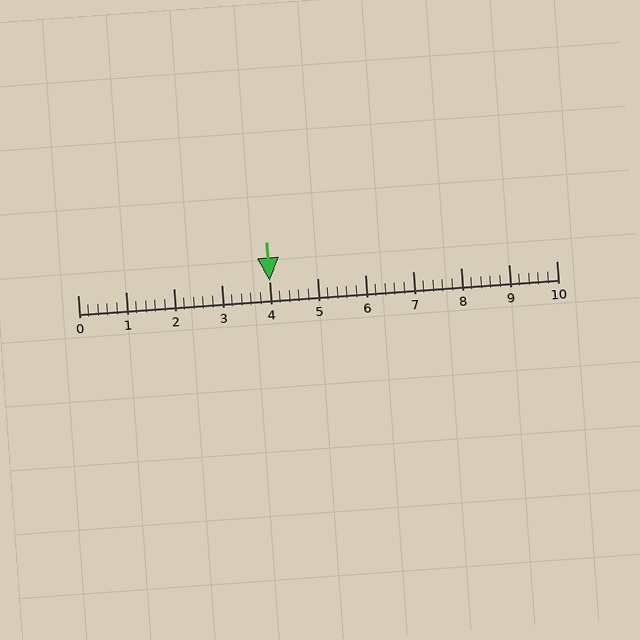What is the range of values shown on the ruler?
The ruler shows values from 0 to 10.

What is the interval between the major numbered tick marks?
The major tick marks are spaced 1 units apart.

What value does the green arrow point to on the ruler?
The green arrow points to approximately 4.0.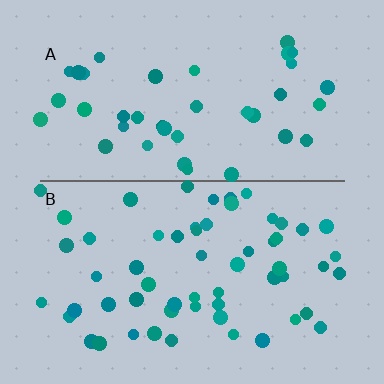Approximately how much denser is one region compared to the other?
Approximately 1.5× — region B over region A.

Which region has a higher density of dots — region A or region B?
B (the bottom).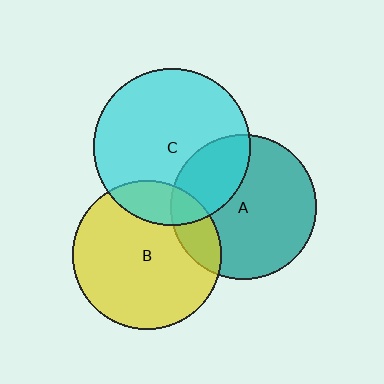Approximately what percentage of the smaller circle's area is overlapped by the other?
Approximately 15%.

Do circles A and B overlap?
Yes.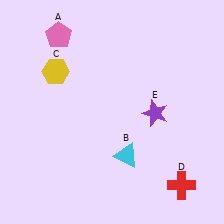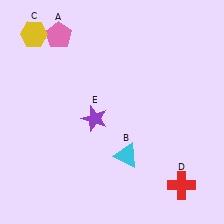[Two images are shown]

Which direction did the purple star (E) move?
The purple star (E) moved left.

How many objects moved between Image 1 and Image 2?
2 objects moved between the two images.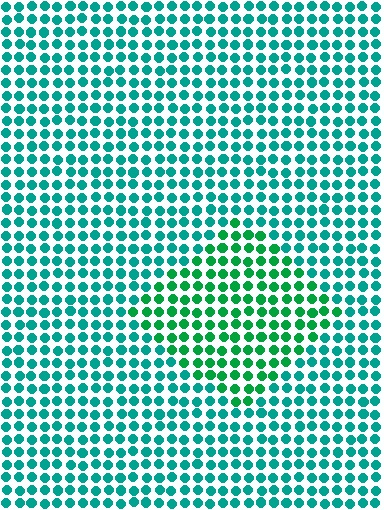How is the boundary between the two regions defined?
The boundary is defined purely by a slight shift in hue (about 31 degrees). Spacing, size, and orientation are identical on both sides.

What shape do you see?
I see a diamond.